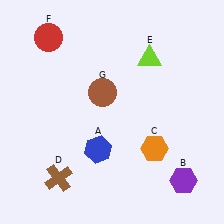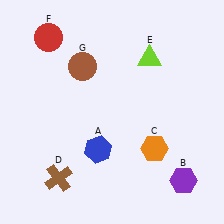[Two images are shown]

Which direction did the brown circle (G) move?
The brown circle (G) moved up.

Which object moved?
The brown circle (G) moved up.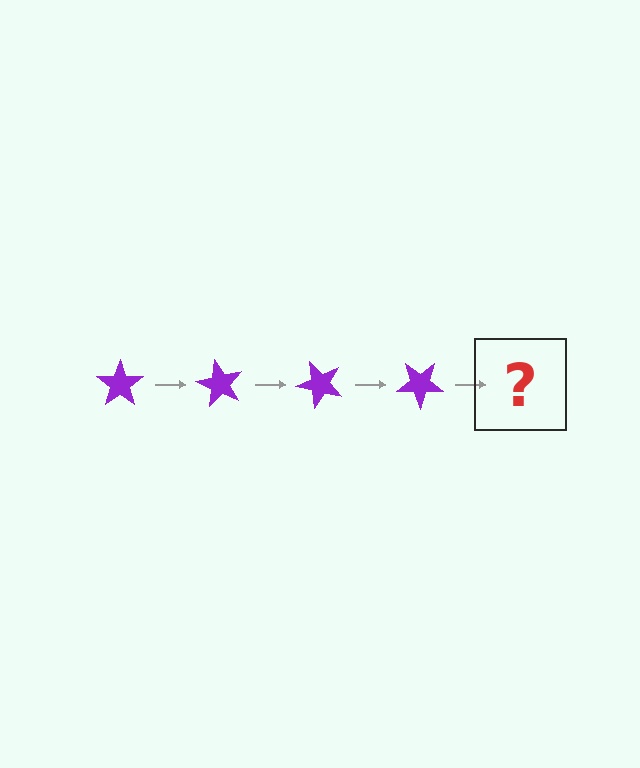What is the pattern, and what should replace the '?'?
The pattern is that the star rotates 60 degrees each step. The '?' should be a purple star rotated 240 degrees.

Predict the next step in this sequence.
The next step is a purple star rotated 240 degrees.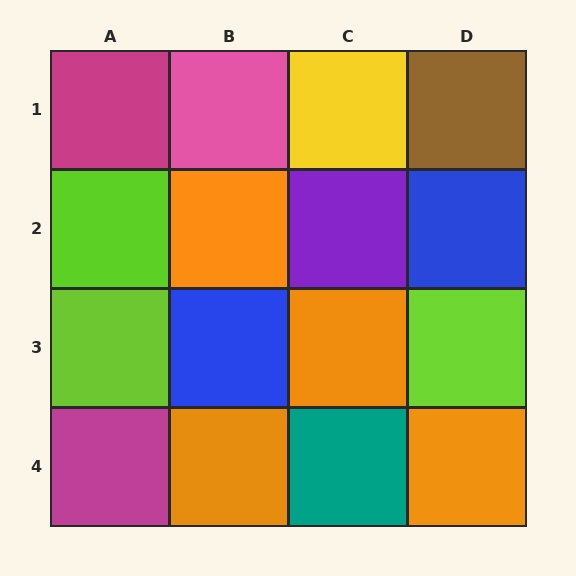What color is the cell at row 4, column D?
Orange.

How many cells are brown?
1 cell is brown.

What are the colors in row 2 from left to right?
Lime, orange, purple, blue.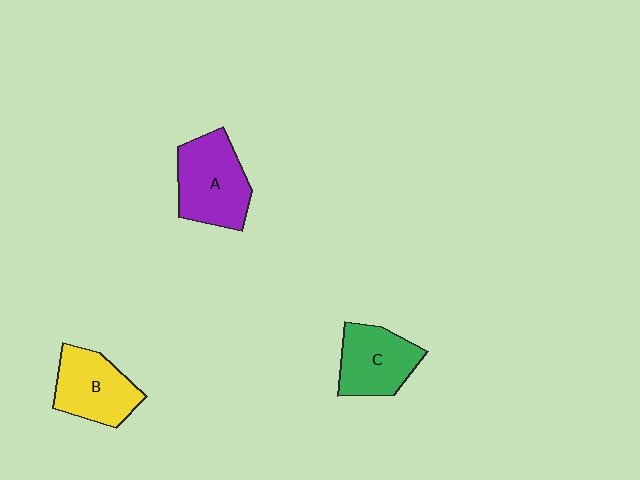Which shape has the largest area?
Shape A (purple).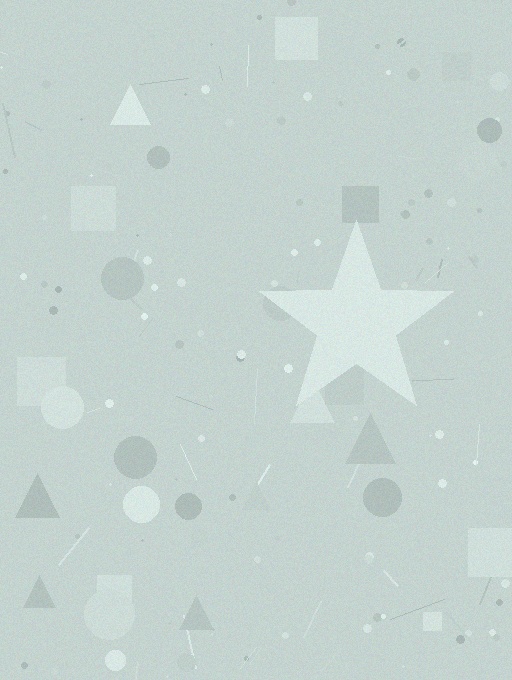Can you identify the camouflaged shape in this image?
The camouflaged shape is a star.